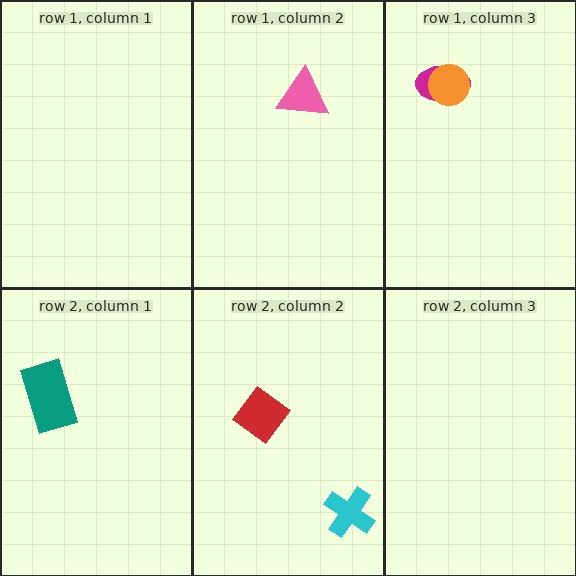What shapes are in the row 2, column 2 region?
The cyan cross, the red diamond.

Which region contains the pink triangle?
The row 1, column 2 region.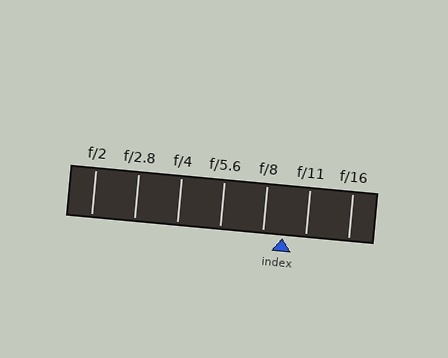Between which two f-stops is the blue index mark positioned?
The index mark is between f/8 and f/11.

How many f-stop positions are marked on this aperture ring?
There are 7 f-stop positions marked.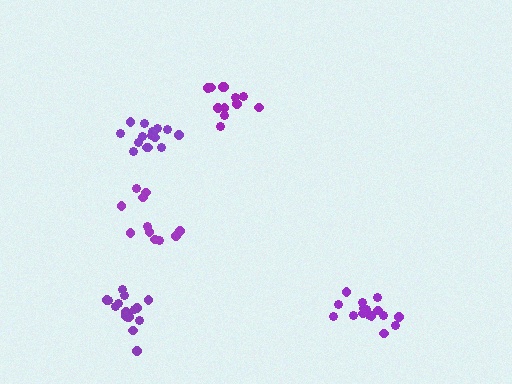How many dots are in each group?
Group 1: 12 dots, Group 2: 16 dots, Group 3: 11 dots, Group 4: 17 dots, Group 5: 17 dots (73 total).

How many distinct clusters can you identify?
There are 5 distinct clusters.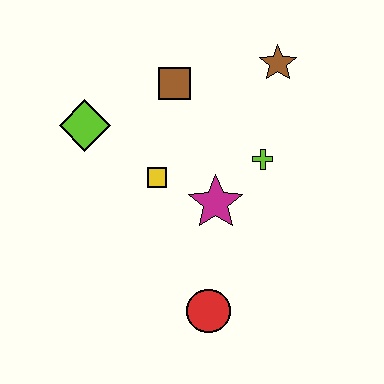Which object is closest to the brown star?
The lime cross is closest to the brown star.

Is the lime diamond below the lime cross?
No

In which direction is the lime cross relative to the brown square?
The lime cross is to the right of the brown square.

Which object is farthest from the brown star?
The red circle is farthest from the brown star.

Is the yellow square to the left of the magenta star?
Yes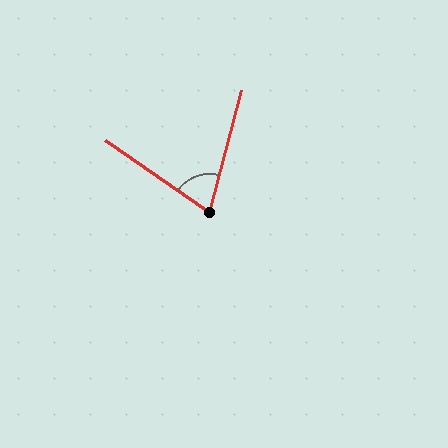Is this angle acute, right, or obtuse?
It is acute.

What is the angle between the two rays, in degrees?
Approximately 70 degrees.